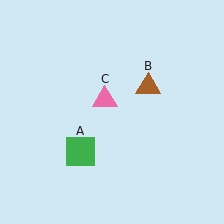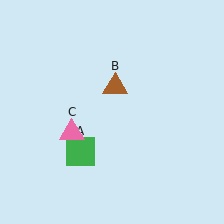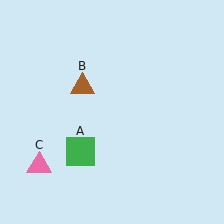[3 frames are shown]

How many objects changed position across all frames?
2 objects changed position: brown triangle (object B), pink triangle (object C).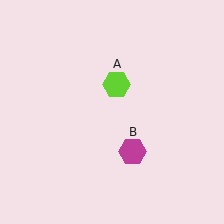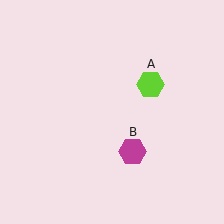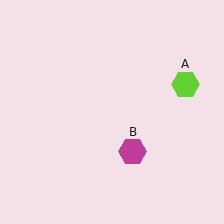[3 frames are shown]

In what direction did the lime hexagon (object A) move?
The lime hexagon (object A) moved right.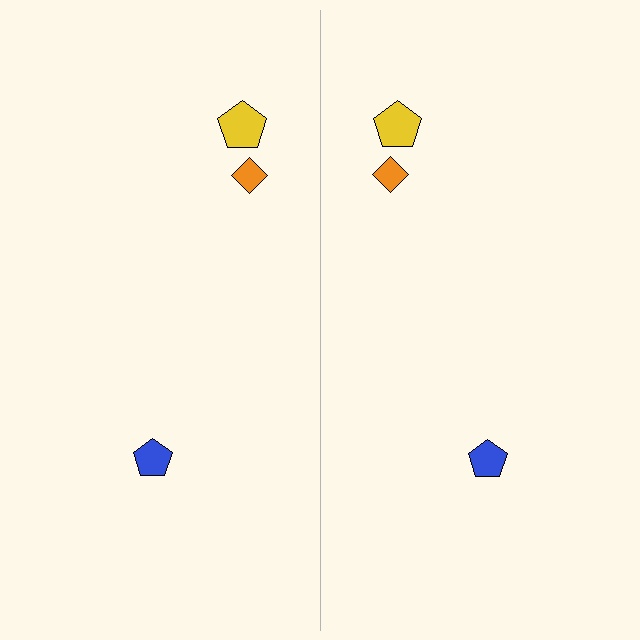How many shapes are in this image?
There are 6 shapes in this image.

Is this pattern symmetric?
Yes, this pattern has bilateral (reflection) symmetry.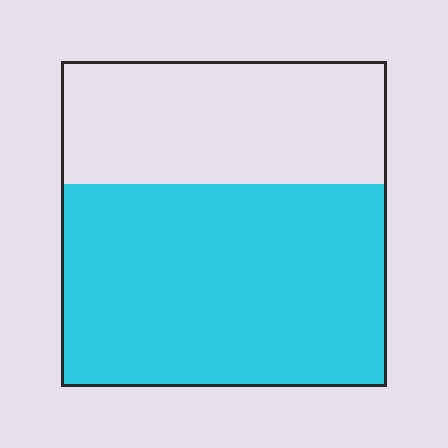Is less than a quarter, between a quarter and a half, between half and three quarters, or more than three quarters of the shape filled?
Between half and three quarters.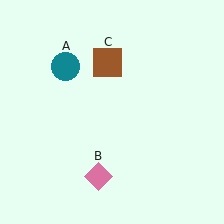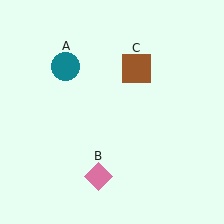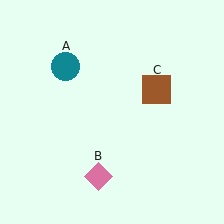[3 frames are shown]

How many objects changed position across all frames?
1 object changed position: brown square (object C).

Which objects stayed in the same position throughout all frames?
Teal circle (object A) and pink diamond (object B) remained stationary.